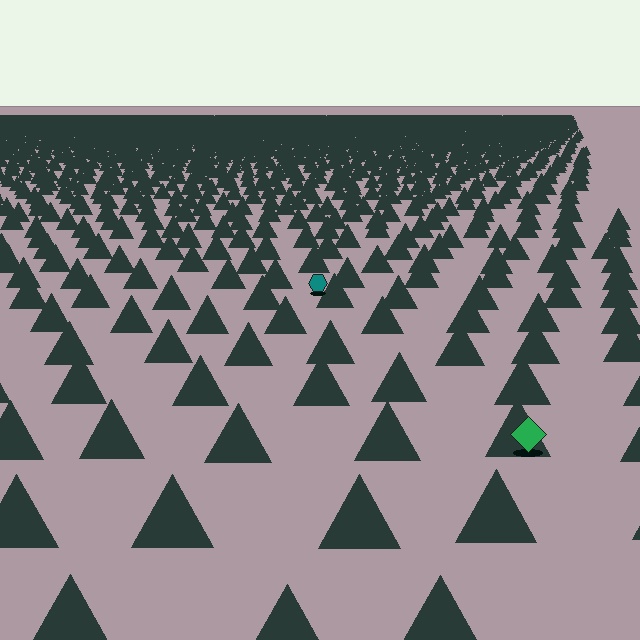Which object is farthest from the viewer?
The teal hexagon is farthest from the viewer. It appears smaller and the ground texture around it is denser.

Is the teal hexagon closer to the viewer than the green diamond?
No. The green diamond is closer — you can tell from the texture gradient: the ground texture is coarser near it.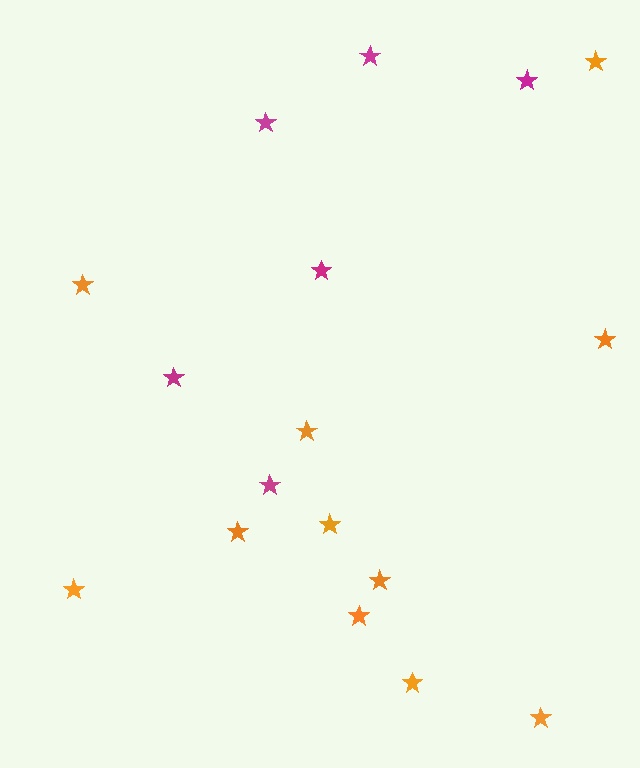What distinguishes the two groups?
There are 2 groups: one group of magenta stars (6) and one group of orange stars (11).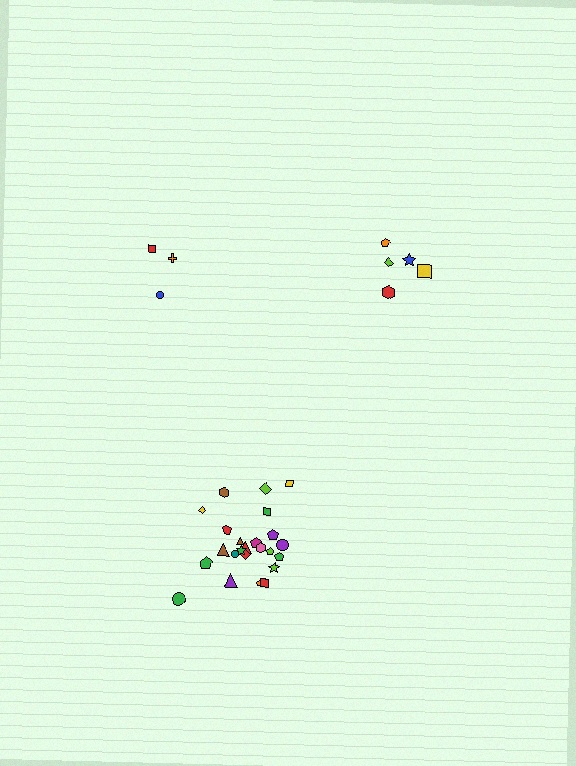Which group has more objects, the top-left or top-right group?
The top-right group.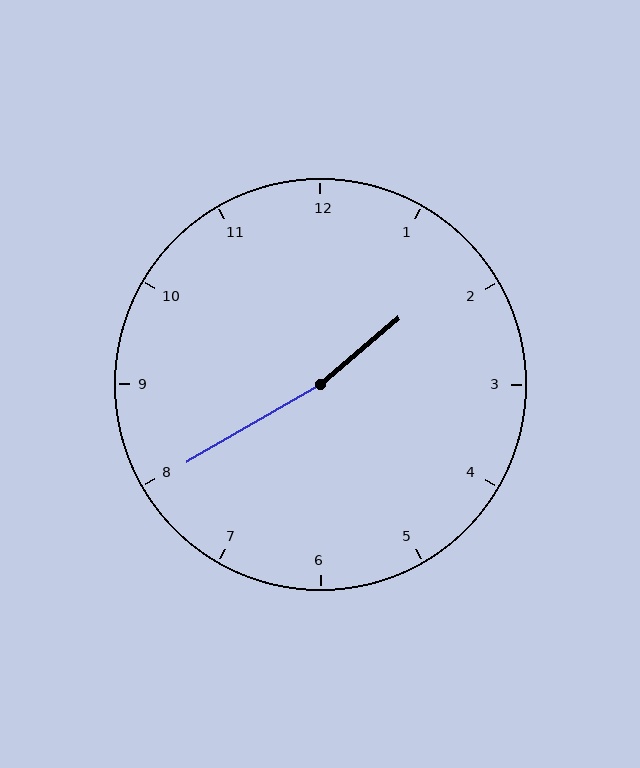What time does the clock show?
1:40.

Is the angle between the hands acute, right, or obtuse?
It is obtuse.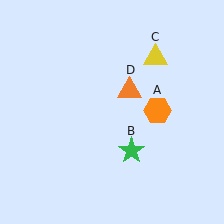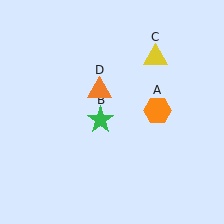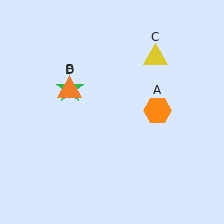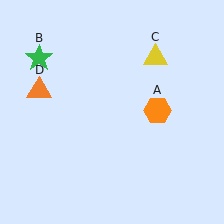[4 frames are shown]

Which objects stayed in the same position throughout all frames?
Orange hexagon (object A) and yellow triangle (object C) remained stationary.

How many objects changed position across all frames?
2 objects changed position: green star (object B), orange triangle (object D).